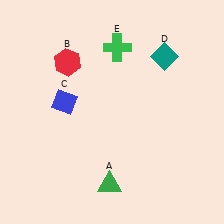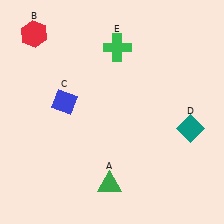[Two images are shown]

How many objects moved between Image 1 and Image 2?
2 objects moved between the two images.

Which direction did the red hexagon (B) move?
The red hexagon (B) moved left.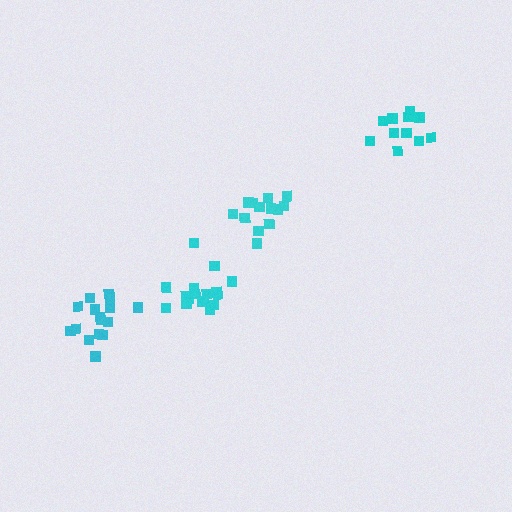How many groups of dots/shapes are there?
There are 4 groups.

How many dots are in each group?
Group 1: 11 dots, Group 2: 16 dots, Group 3: 13 dots, Group 4: 17 dots (57 total).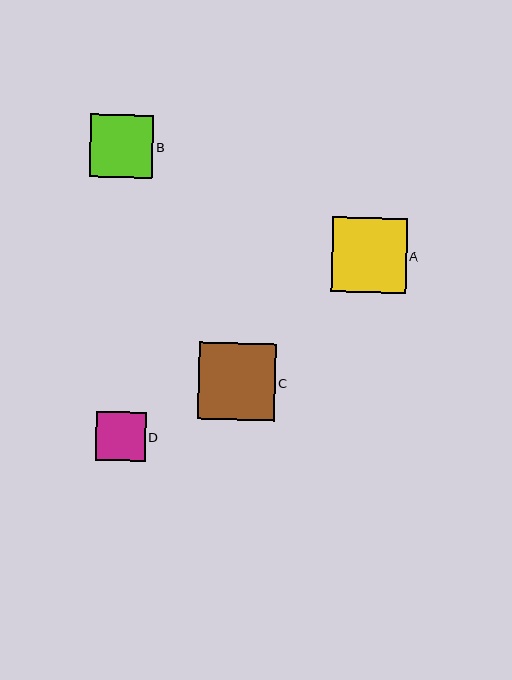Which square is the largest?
Square C is the largest with a size of approximately 77 pixels.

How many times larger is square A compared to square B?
Square A is approximately 1.2 times the size of square B.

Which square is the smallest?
Square D is the smallest with a size of approximately 50 pixels.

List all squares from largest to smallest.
From largest to smallest: C, A, B, D.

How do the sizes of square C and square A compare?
Square C and square A are approximately the same size.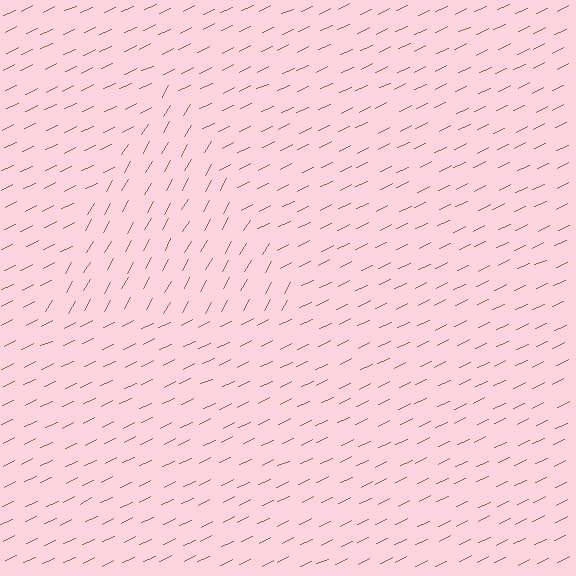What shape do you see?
I see a triangle.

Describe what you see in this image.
The image is filled with small brown line segments. A triangle region in the image has lines oriented differently from the surrounding lines, creating a visible texture boundary.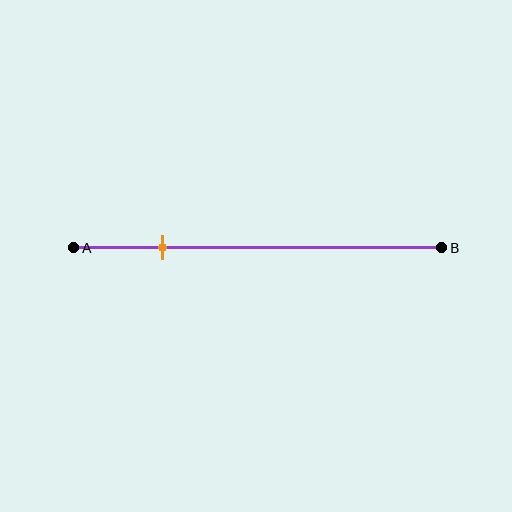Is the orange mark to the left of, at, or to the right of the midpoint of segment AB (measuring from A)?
The orange mark is to the left of the midpoint of segment AB.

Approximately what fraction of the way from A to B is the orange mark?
The orange mark is approximately 25% of the way from A to B.